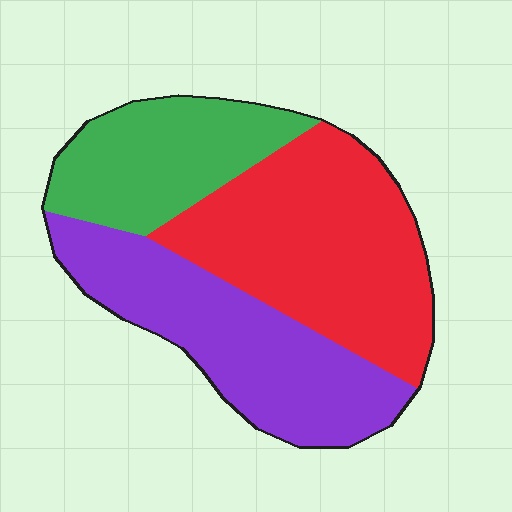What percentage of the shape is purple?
Purple covers around 35% of the shape.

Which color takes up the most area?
Red, at roughly 40%.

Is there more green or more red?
Red.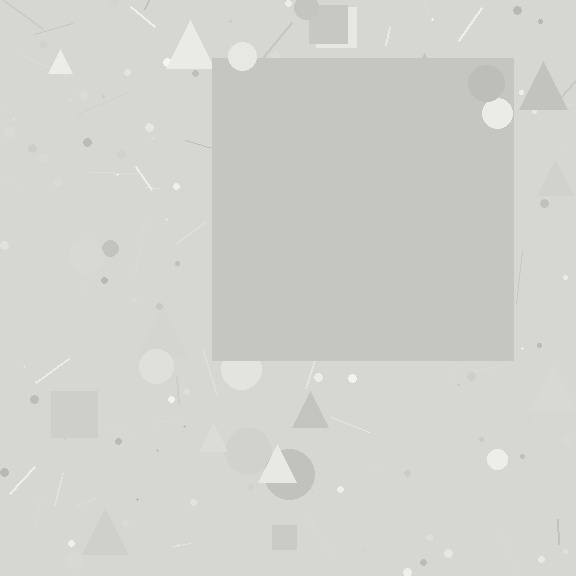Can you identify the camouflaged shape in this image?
The camouflaged shape is a square.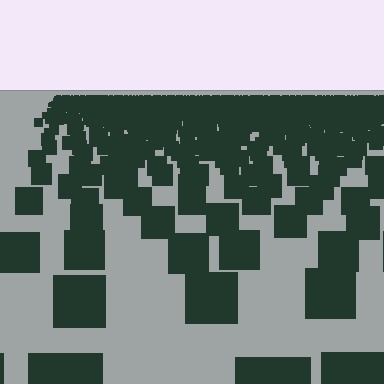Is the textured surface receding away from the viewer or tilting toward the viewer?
The surface is receding away from the viewer. Texture elements get smaller and denser toward the top.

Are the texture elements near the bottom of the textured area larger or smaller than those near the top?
Larger. Near the bottom, elements are closer to the viewer and appear at a bigger on-screen size.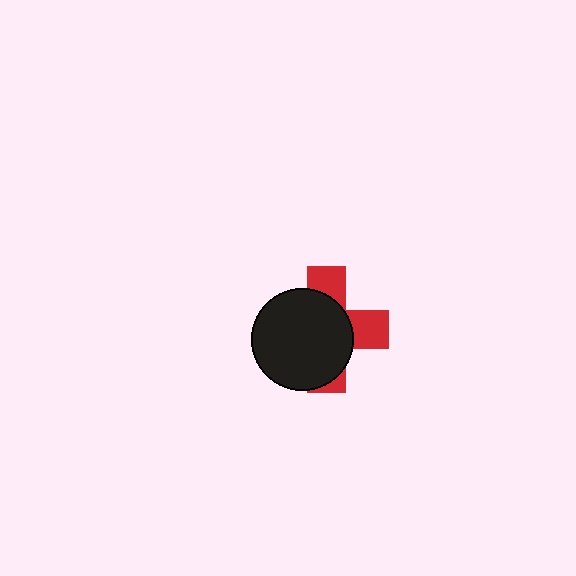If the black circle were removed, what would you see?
You would see the complete red cross.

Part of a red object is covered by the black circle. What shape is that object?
It is a cross.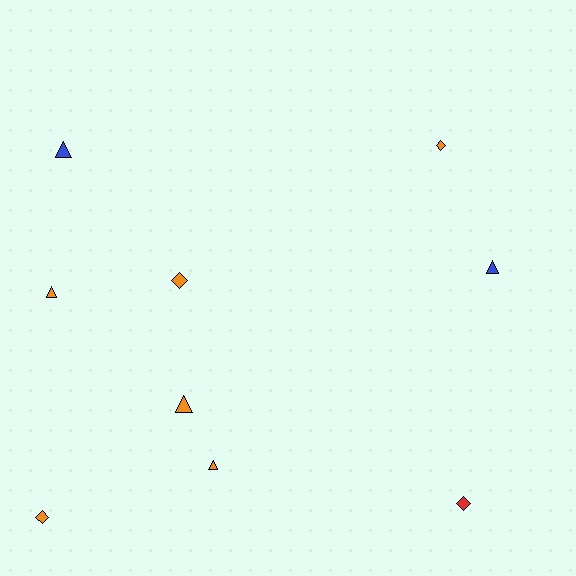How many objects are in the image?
There are 9 objects.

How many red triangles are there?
There are no red triangles.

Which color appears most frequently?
Orange, with 6 objects.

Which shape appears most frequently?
Triangle, with 5 objects.